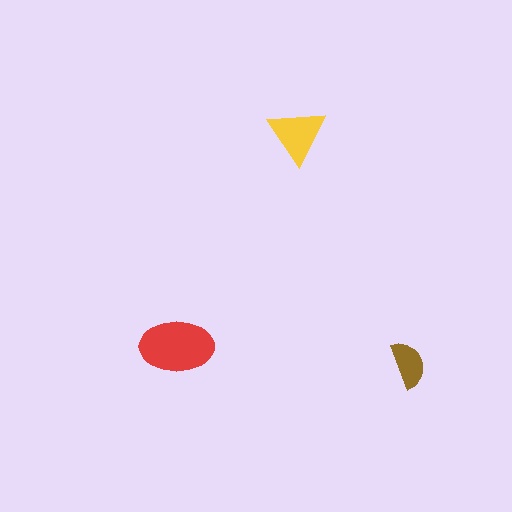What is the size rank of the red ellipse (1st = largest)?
1st.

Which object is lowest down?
The brown semicircle is bottommost.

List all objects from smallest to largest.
The brown semicircle, the yellow triangle, the red ellipse.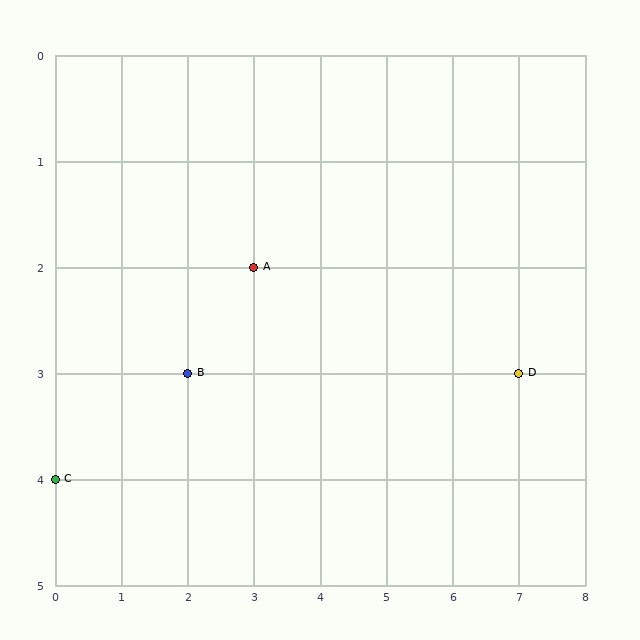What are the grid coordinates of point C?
Point C is at grid coordinates (0, 4).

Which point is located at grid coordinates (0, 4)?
Point C is at (0, 4).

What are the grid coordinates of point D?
Point D is at grid coordinates (7, 3).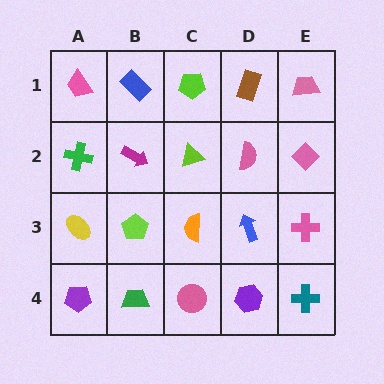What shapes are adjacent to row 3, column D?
A pink semicircle (row 2, column D), a purple hexagon (row 4, column D), an orange semicircle (row 3, column C), a pink cross (row 3, column E).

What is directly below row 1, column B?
A magenta arrow.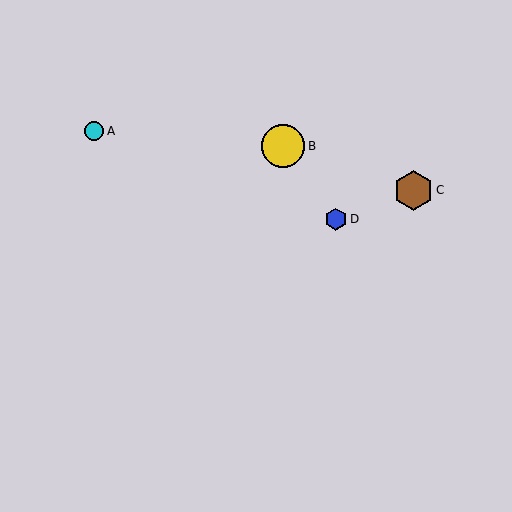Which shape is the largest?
The yellow circle (labeled B) is the largest.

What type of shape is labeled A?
Shape A is a cyan circle.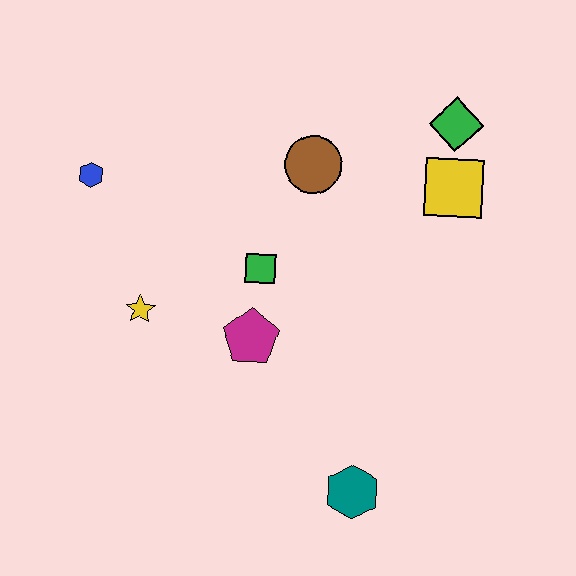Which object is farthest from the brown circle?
The teal hexagon is farthest from the brown circle.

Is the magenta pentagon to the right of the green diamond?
No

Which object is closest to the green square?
The magenta pentagon is closest to the green square.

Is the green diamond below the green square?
No